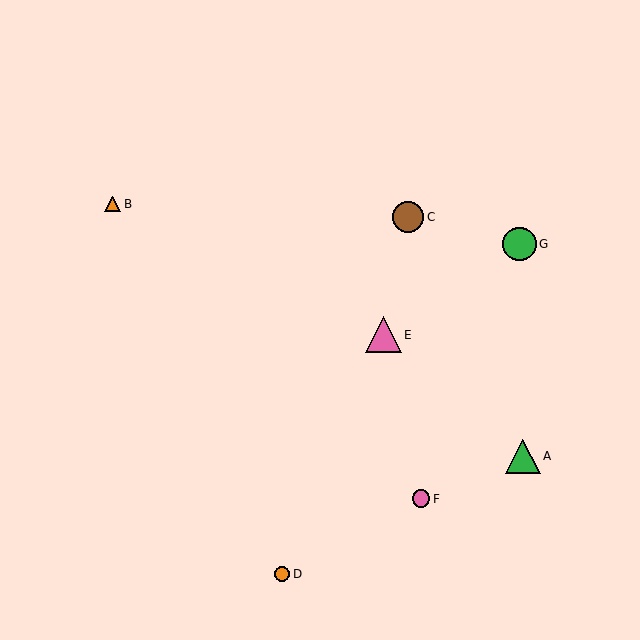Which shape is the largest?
The pink triangle (labeled E) is the largest.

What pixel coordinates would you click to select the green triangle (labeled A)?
Click at (523, 456) to select the green triangle A.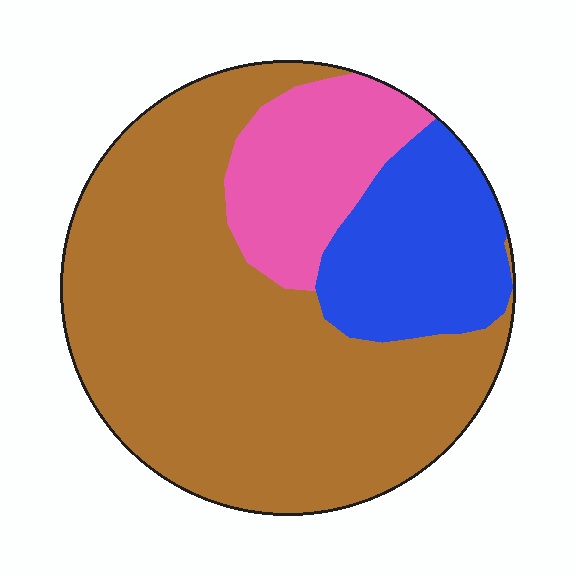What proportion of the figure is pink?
Pink covers about 15% of the figure.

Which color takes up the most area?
Brown, at roughly 65%.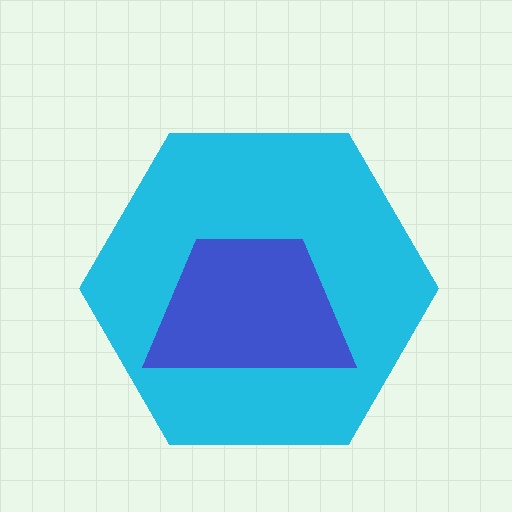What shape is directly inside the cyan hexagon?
The blue trapezoid.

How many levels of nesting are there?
2.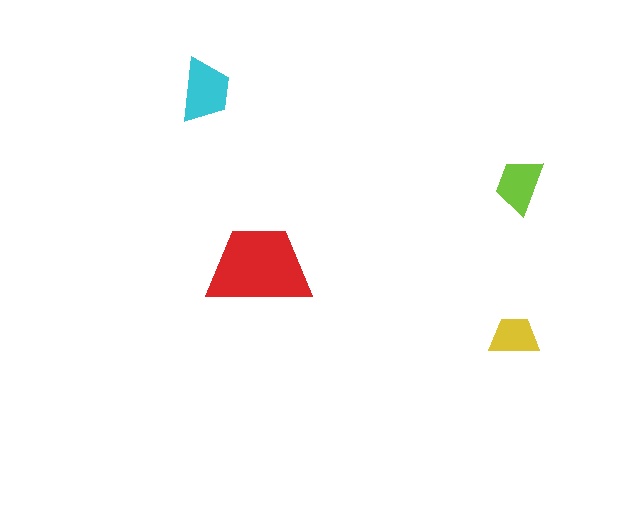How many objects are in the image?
There are 4 objects in the image.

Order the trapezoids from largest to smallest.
the red one, the cyan one, the lime one, the yellow one.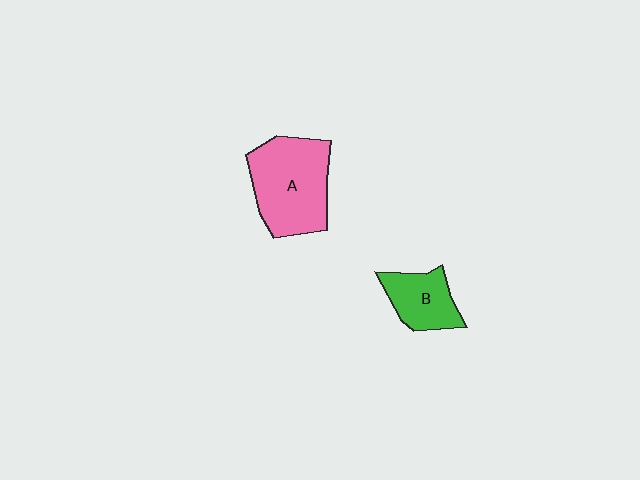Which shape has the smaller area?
Shape B (green).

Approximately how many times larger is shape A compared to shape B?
Approximately 1.9 times.